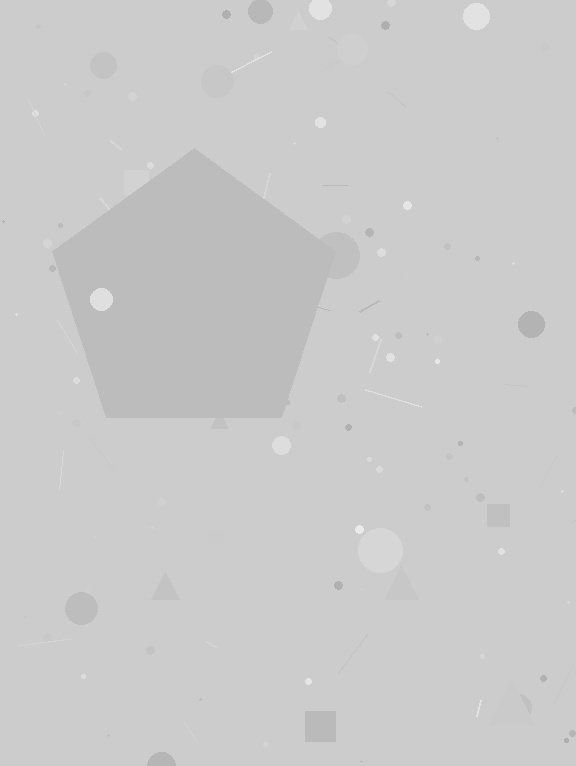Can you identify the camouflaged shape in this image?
The camouflaged shape is a pentagon.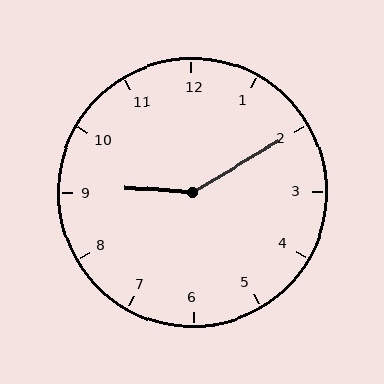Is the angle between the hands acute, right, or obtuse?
It is obtuse.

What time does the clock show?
9:10.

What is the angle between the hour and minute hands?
Approximately 145 degrees.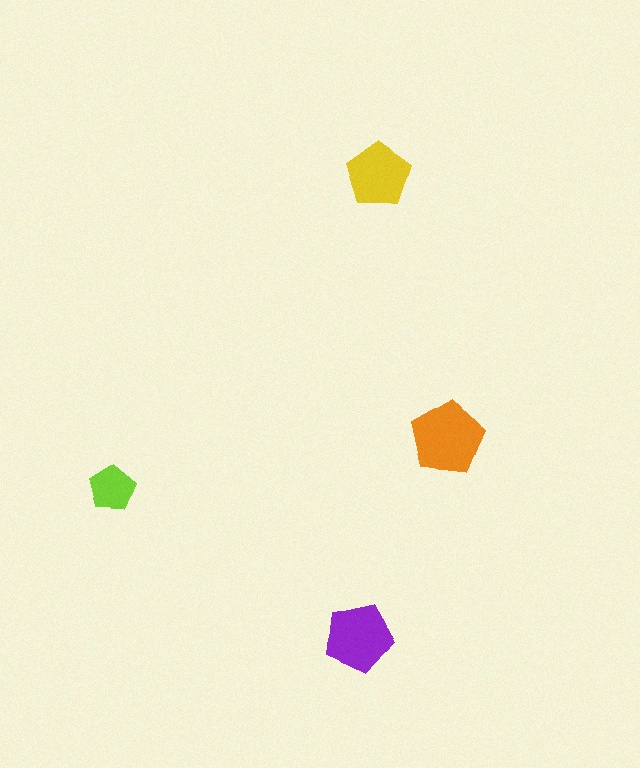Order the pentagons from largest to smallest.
the orange one, the purple one, the yellow one, the lime one.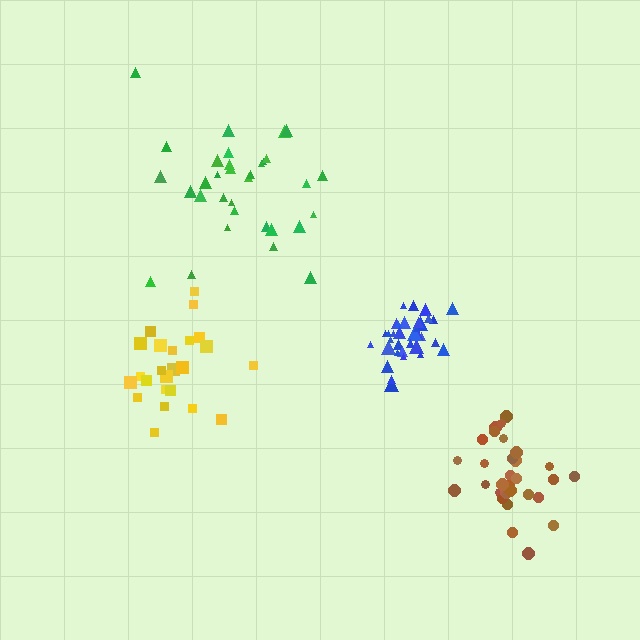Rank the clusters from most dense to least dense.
blue, brown, yellow, green.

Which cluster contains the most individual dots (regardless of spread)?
Blue (34).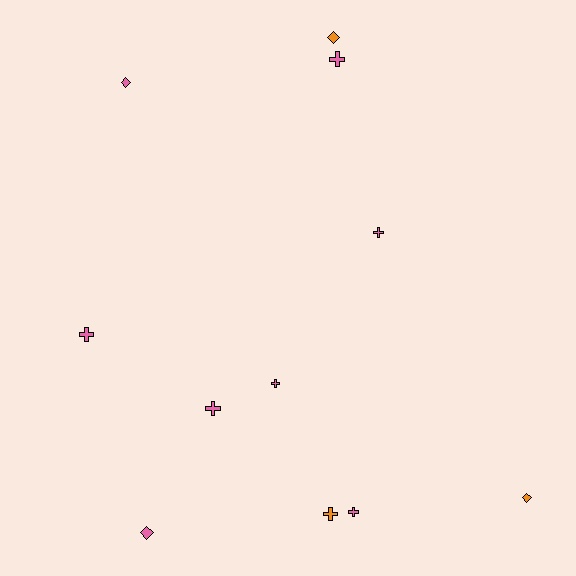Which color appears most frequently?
Pink, with 8 objects.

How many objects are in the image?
There are 11 objects.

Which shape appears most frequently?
Cross, with 7 objects.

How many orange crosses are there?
There is 1 orange cross.